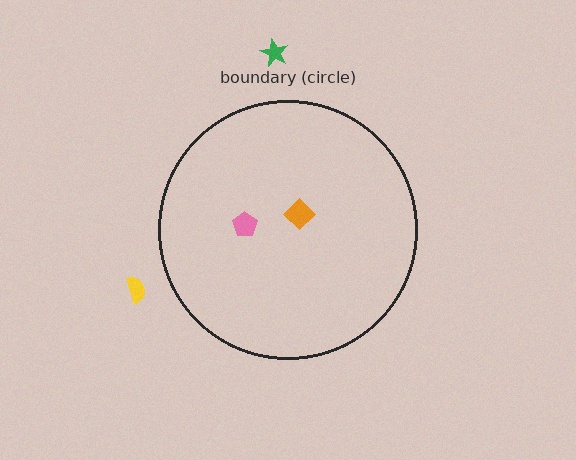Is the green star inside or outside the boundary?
Outside.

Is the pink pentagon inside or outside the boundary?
Inside.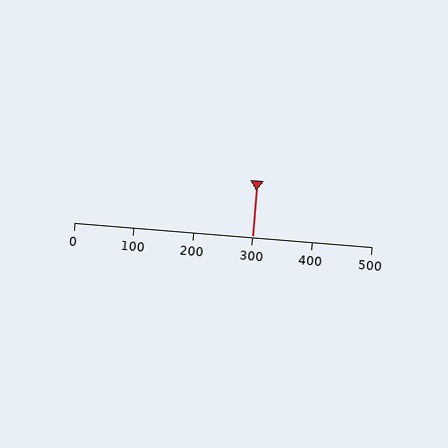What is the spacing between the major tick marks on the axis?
The major ticks are spaced 100 apart.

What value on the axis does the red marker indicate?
The marker indicates approximately 300.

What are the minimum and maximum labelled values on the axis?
The axis runs from 0 to 500.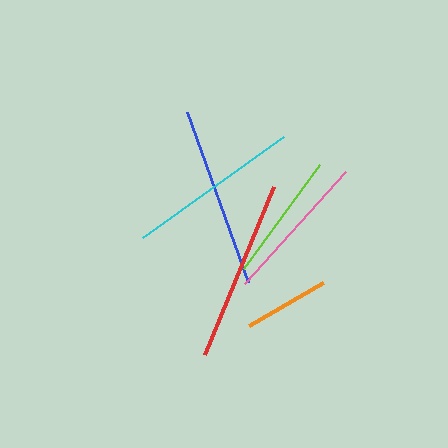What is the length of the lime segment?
The lime segment is approximately 129 pixels long.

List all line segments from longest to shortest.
From longest to shortest: red, blue, cyan, pink, lime, orange.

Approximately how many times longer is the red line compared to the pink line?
The red line is approximately 1.2 times the length of the pink line.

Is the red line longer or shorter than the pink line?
The red line is longer than the pink line.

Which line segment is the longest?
The red line is the longest at approximately 182 pixels.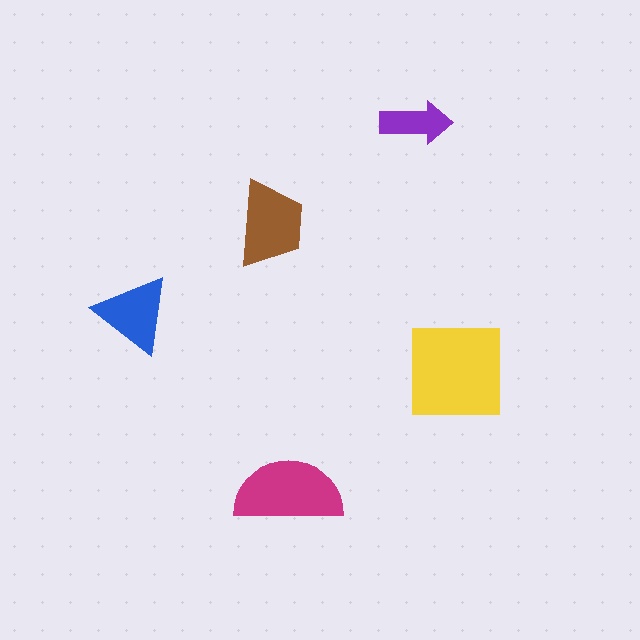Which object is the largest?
The yellow square.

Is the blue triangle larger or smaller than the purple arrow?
Larger.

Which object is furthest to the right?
The yellow square is rightmost.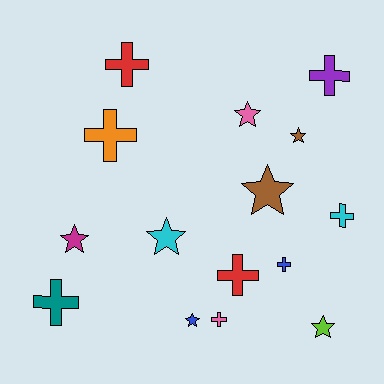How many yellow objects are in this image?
There are no yellow objects.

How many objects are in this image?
There are 15 objects.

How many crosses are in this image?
There are 8 crosses.